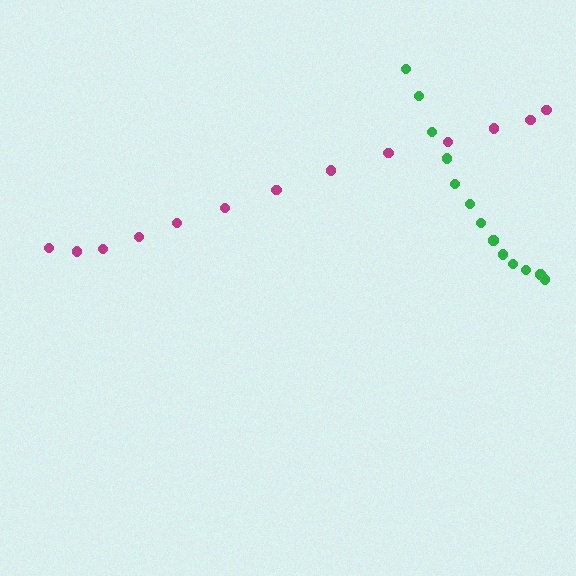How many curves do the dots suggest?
There are 2 distinct paths.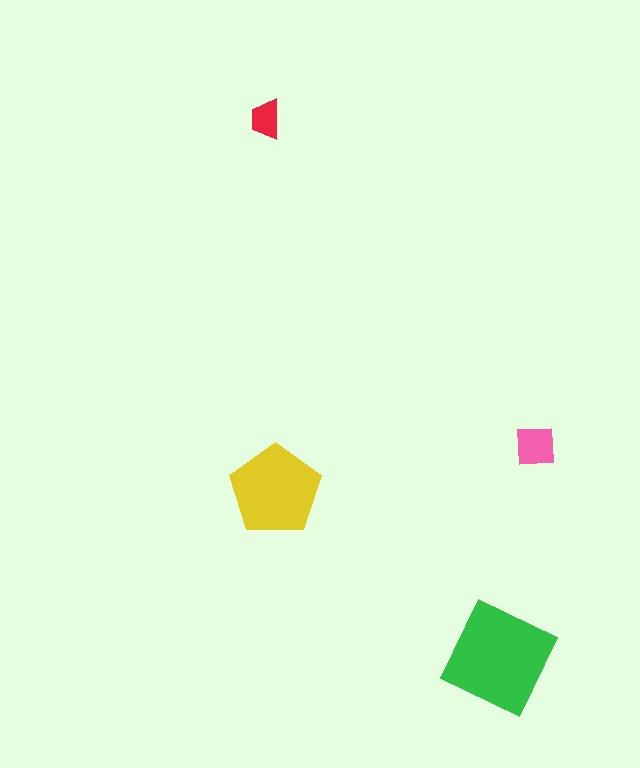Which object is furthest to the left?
The red trapezoid is leftmost.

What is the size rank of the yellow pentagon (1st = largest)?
2nd.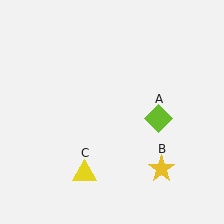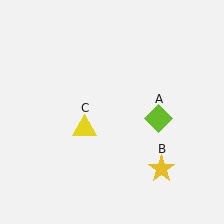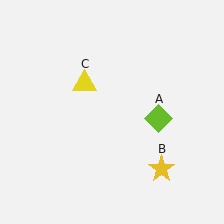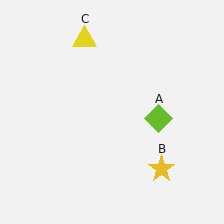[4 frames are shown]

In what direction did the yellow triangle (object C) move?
The yellow triangle (object C) moved up.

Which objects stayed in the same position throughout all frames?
Lime diamond (object A) and yellow star (object B) remained stationary.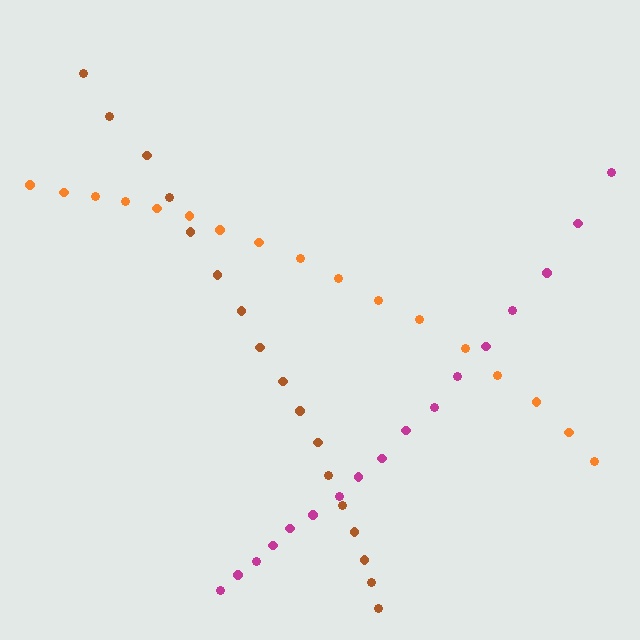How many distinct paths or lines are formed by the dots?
There are 3 distinct paths.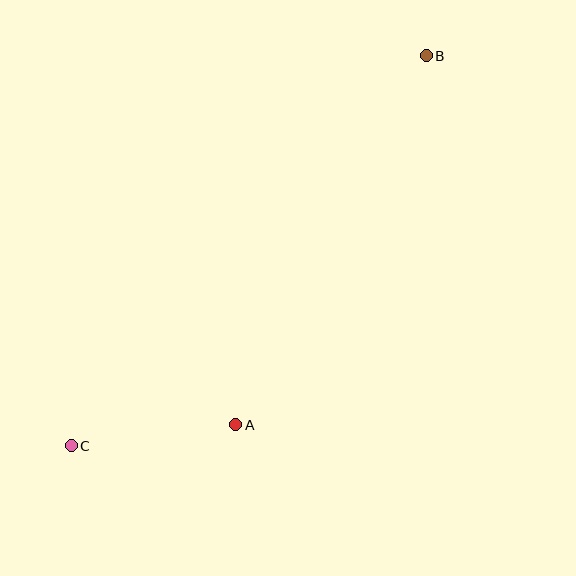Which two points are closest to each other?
Points A and C are closest to each other.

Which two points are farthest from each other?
Points B and C are farthest from each other.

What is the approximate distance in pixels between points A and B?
The distance between A and B is approximately 415 pixels.